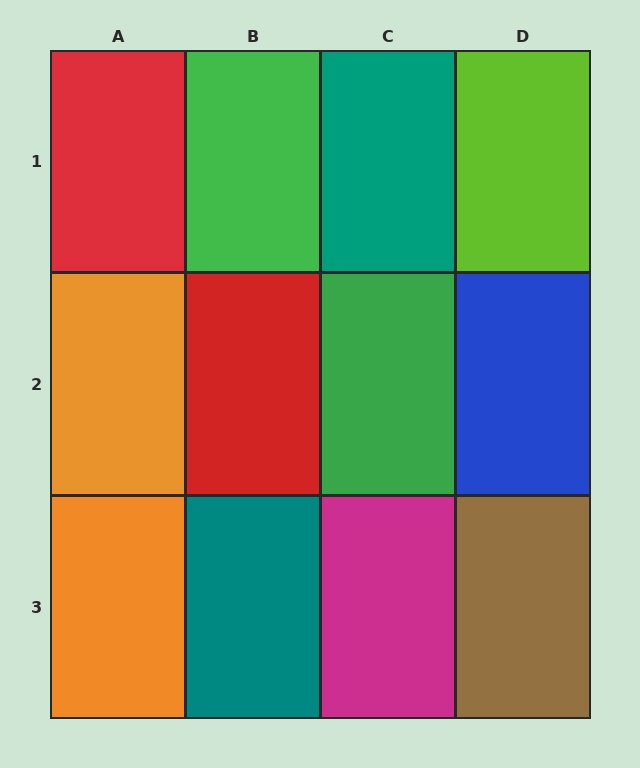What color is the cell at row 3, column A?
Orange.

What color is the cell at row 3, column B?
Teal.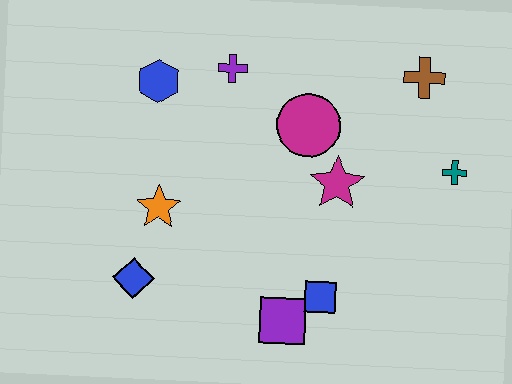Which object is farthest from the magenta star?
The blue diamond is farthest from the magenta star.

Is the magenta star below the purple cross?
Yes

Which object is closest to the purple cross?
The blue hexagon is closest to the purple cross.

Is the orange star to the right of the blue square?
No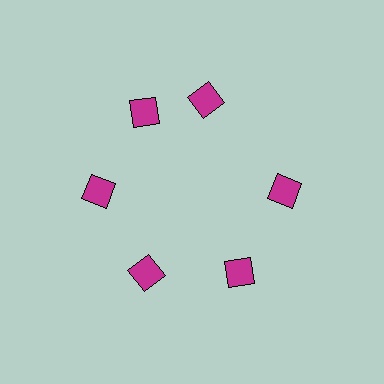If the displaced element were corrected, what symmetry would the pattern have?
It would have 6-fold rotational symmetry — the pattern would map onto itself every 60 degrees.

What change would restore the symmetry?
The symmetry would be restored by rotating it back into even spacing with its neighbors so that all 6 squares sit at equal angles and equal distance from the center.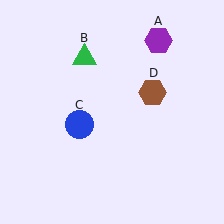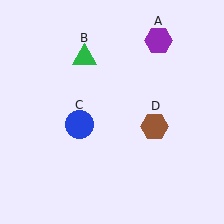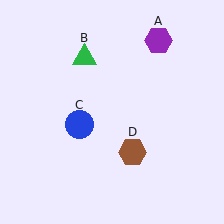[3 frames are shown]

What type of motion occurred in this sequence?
The brown hexagon (object D) rotated clockwise around the center of the scene.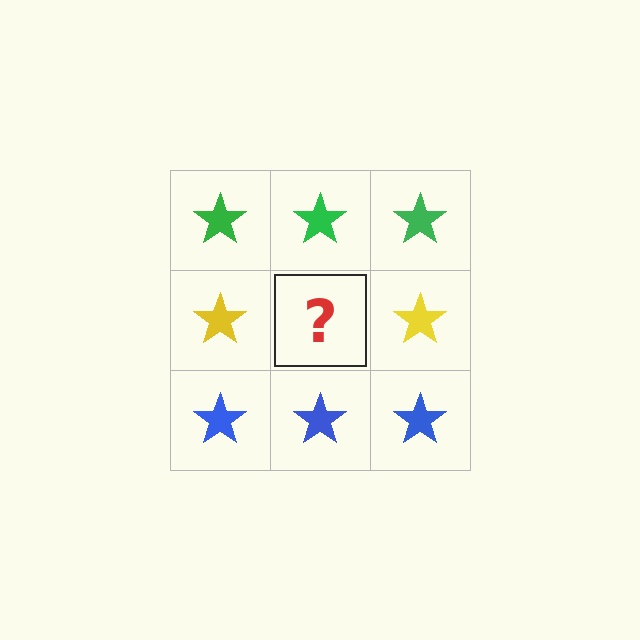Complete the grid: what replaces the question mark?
The question mark should be replaced with a yellow star.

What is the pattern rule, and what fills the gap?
The rule is that each row has a consistent color. The gap should be filled with a yellow star.